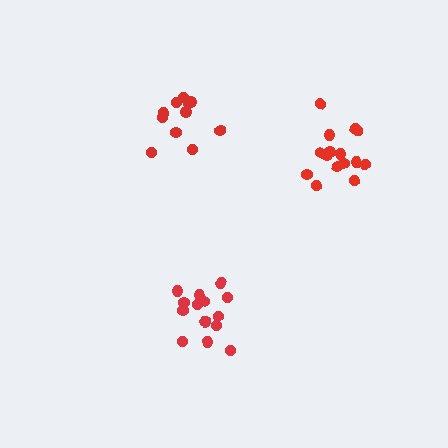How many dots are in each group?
Group 1: 11 dots, Group 2: 15 dots, Group 3: 15 dots (41 total).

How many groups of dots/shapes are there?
There are 3 groups.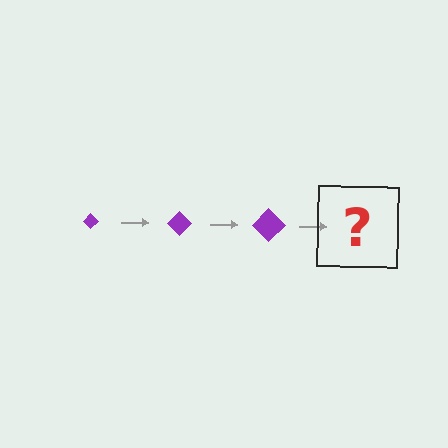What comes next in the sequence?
The next element should be a purple diamond, larger than the previous one.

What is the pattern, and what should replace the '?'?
The pattern is that the diamond gets progressively larger each step. The '?' should be a purple diamond, larger than the previous one.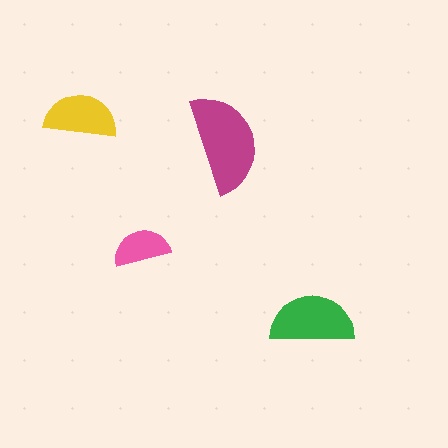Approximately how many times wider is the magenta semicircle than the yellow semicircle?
About 1.5 times wider.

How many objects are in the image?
There are 4 objects in the image.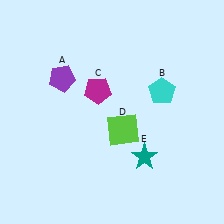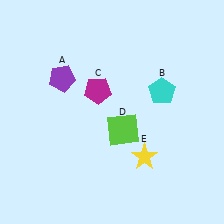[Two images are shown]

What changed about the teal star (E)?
In Image 1, E is teal. In Image 2, it changed to yellow.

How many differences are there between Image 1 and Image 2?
There is 1 difference between the two images.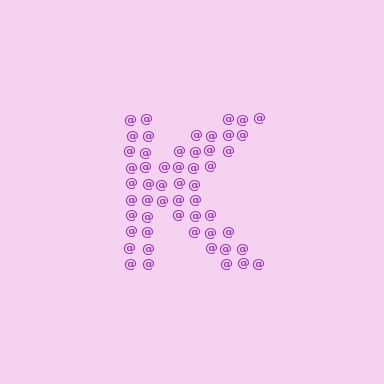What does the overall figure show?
The overall figure shows the letter K.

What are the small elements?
The small elements are at signs.